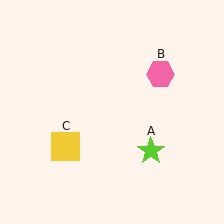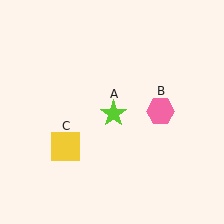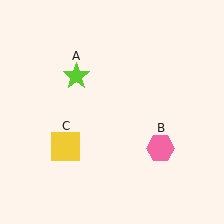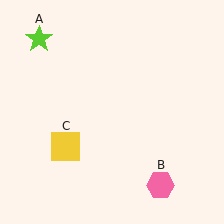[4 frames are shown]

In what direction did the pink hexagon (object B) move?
The pink hexagon (object B) moved down.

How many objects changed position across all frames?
2 objects changed position: lime star (object A), pink hexagon (object B).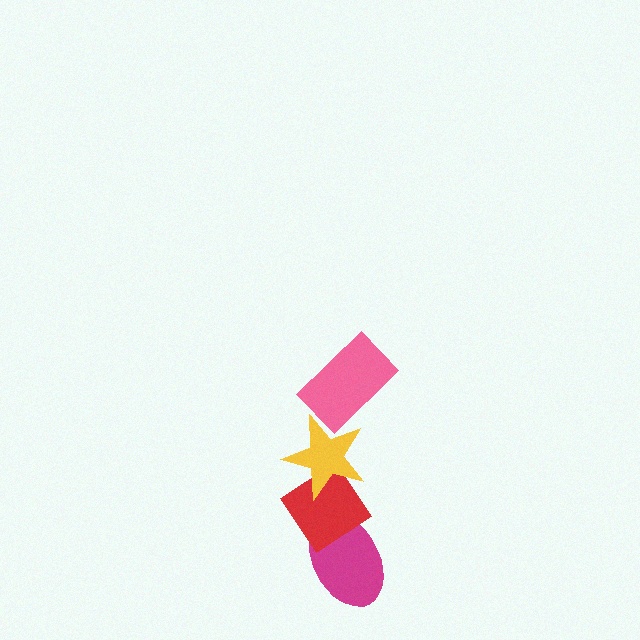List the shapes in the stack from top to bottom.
From top to bottom: the pink rectangle, the yellow star, the red diamond, the magenta ellipse.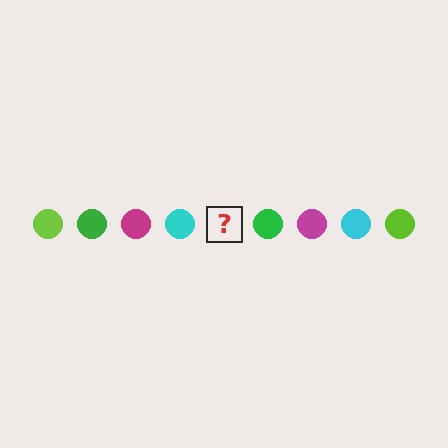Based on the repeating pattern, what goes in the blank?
The blank should be a lime circle.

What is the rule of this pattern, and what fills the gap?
The rule is that the pattern cycles through lime, green, magenta, cyan circles. The gap should be filled with a lime circle.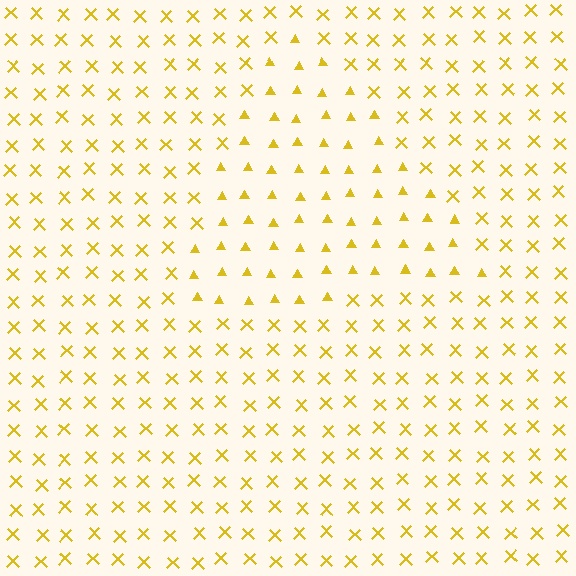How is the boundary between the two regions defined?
The boundary is defined by a change in element shape: triangles inside vs. X marks outside. All elements share the same color and spacing.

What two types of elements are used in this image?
The image uses triangles inside the triangle region and X marks outside it.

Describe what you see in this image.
The image is filled with small yellow elements arranged in a uniform grid. A triangle-shaped region contains triangles, while the surrounding area contains X marks. The boundary is defined purely by the change in element shape.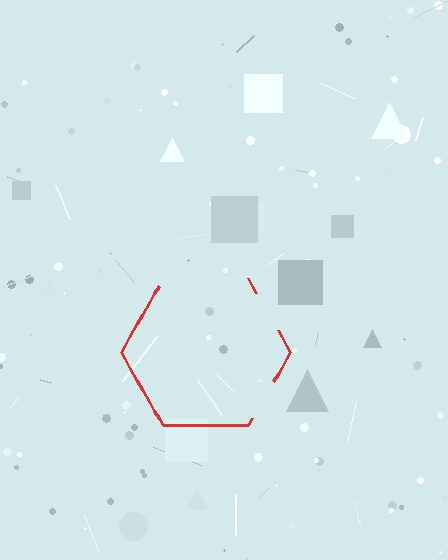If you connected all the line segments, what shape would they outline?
They would outline a hexagon.